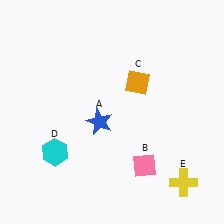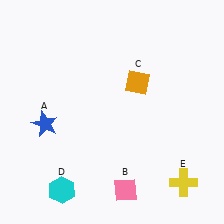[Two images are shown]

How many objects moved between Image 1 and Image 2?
3 objects moved between the two images.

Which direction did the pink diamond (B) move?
The pink diamond (B) moved down.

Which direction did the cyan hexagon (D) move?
The cyan hexagon (D) moved down.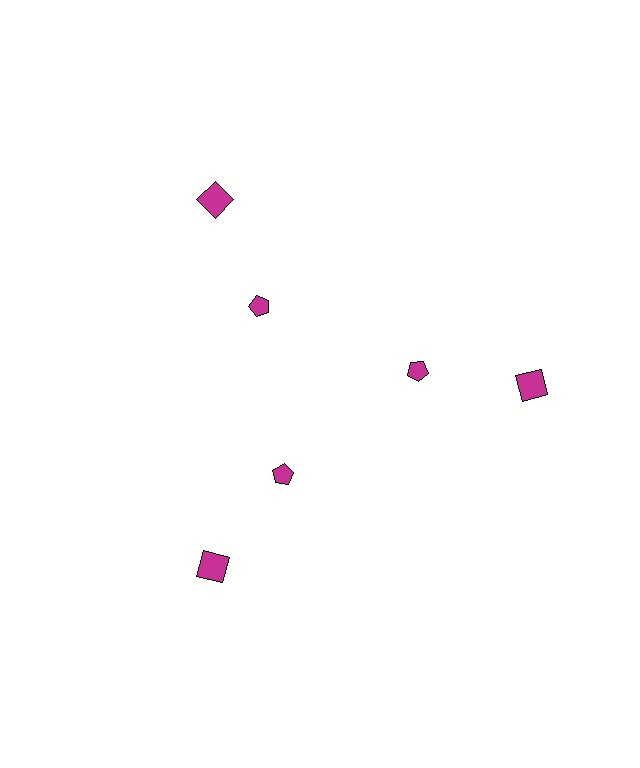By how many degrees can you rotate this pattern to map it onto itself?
The pattern maps onto itself every 120 degrees of rotation.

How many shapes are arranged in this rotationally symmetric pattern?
There are 6 shapes, arranged in 3 groups of 2.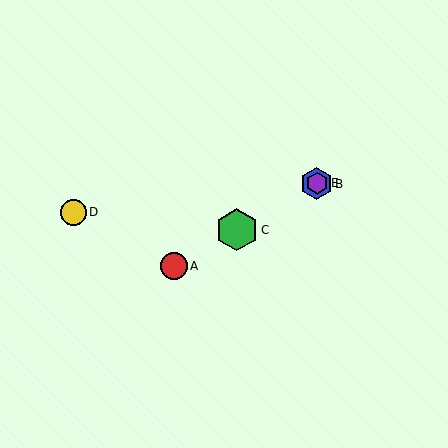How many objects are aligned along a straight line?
4 objects (A, B, C, E) are aligned along a straight line.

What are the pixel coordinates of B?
Object B is at (317, 184).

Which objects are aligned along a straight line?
Objects A, B, C, E are aligned along a straight line.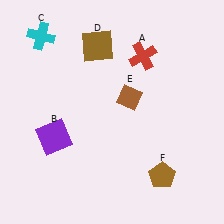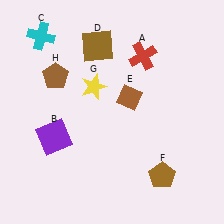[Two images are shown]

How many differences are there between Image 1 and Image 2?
There are 2 differences between the two images.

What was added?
A yellow star (G), a brown pentagon (H) were added in Image 2.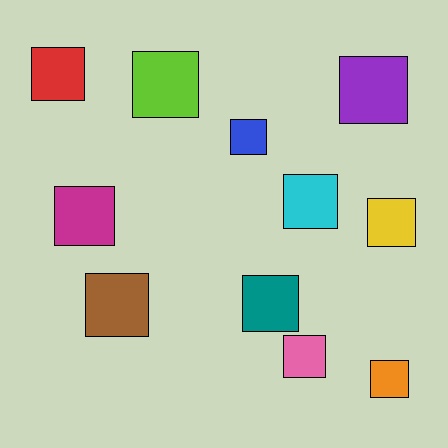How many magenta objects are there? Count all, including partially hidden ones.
There is 1 magenta object.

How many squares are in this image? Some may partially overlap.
There are 11 squares.